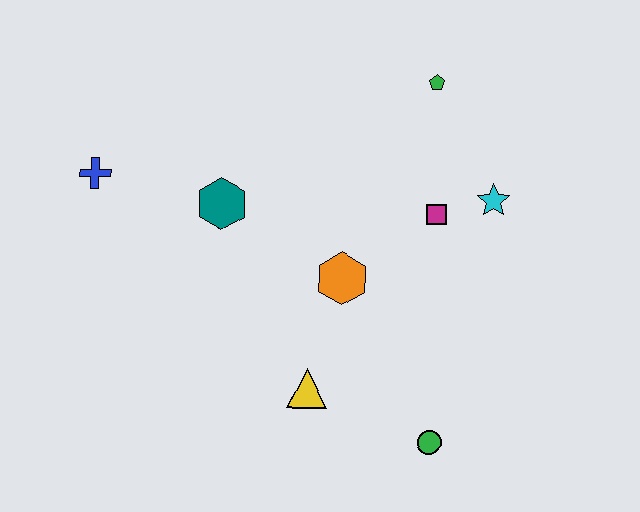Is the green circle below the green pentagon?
Yes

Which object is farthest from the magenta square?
The blue cross is farthest from the magenta square.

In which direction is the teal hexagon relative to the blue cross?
The teal hexagon is to the right of the blue cross.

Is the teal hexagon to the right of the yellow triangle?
No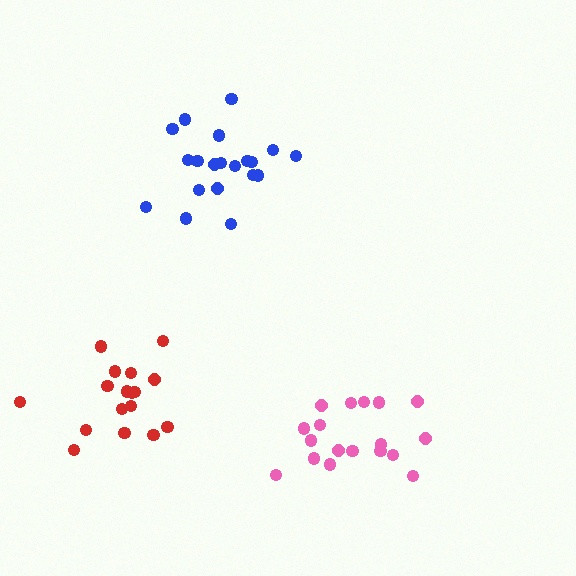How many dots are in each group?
Group 1: 17 dots, Group 2: 18 dots, Group 3: 20 dots (55 total).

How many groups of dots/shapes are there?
There are 3 groups.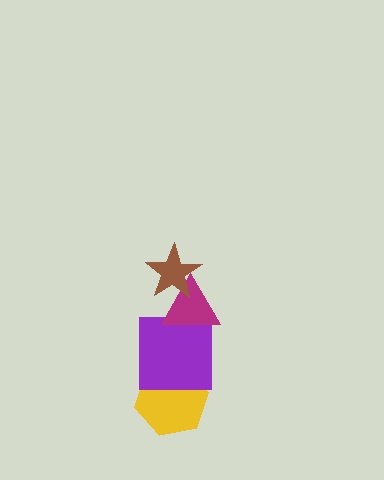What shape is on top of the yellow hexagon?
The purple square is on top of the yellow hexagon.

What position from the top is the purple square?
The purple square is 3rd from the top.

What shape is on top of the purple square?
The magenta triangle is on top of the purple square.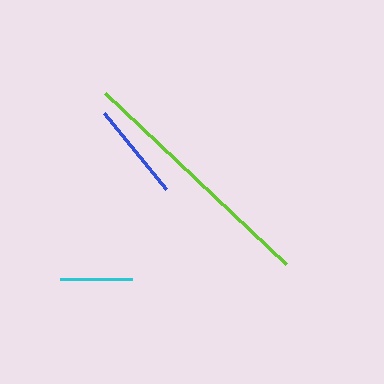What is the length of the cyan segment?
The cyan segment is approximately 72 pixels long.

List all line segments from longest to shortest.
From longest to shortest: lime, blue, cyan.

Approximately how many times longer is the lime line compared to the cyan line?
The lime line is approximately 3.4 times the length of the cyan line.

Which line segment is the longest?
The lime line is the longest at approximately 249 pixels.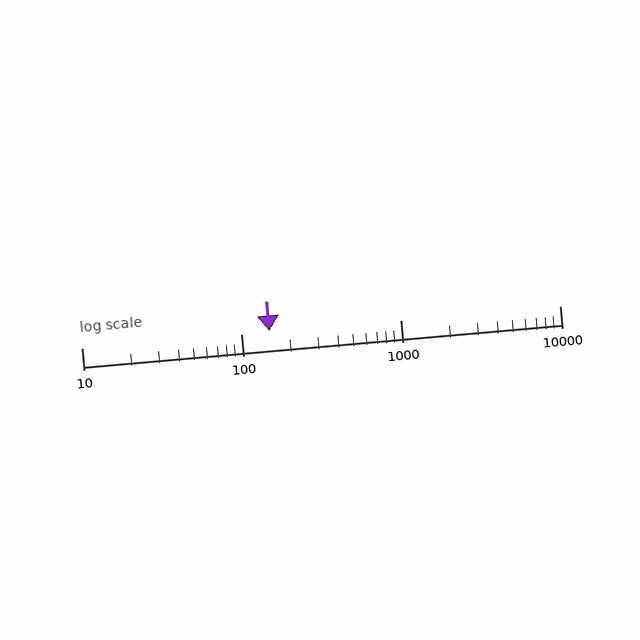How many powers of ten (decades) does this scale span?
The scale spans 3 decades, from 10 to 10000.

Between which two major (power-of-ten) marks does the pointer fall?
The pointer is between 100 and 1000.